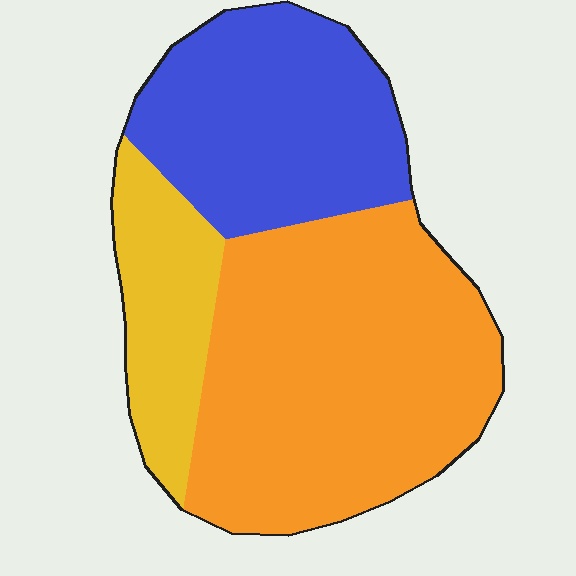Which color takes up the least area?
Yellow, at roughly 15%.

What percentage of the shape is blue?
Blue covers around 30% of the shape.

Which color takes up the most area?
Orange, at roughly 50%.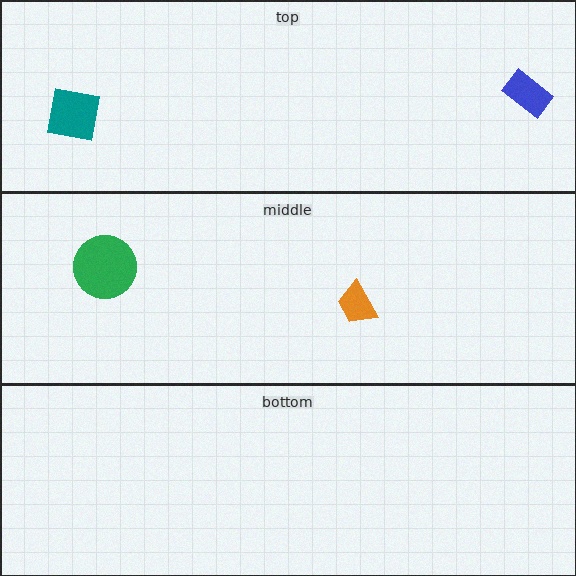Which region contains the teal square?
The top region.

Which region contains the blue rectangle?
The top region.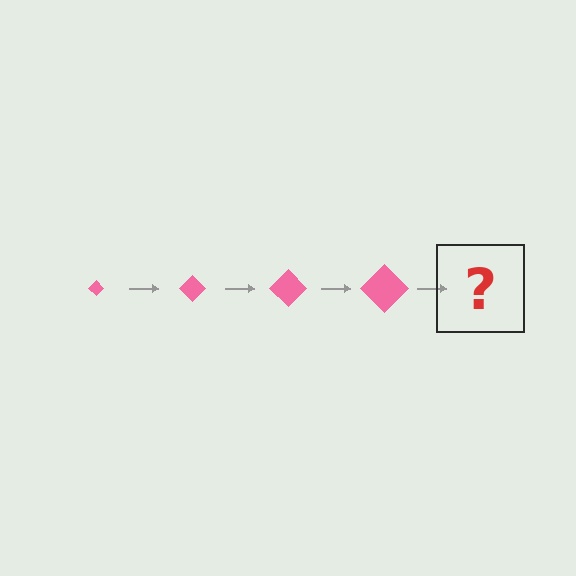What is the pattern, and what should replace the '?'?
The pattern is that the diamond gets progressively larger each step. The '?' should be a pink diamond, larger than the previous one.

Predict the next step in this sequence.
The next step is a pink diamond, larger than the previous one.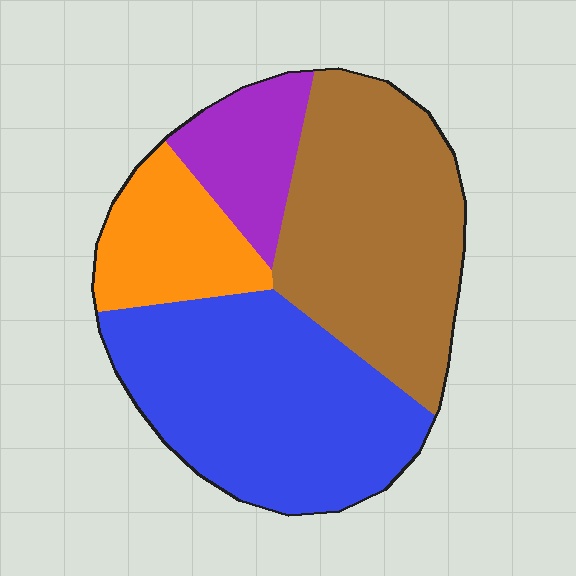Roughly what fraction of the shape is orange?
Orange takes up about one eighth (1/8) of the shape.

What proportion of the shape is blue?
Blue covers about 40% of the shape.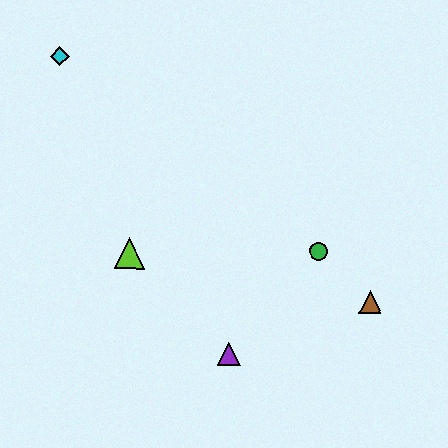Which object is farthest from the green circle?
The cyan diamond is farthest from the green circle.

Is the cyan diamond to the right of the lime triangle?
No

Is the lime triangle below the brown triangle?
No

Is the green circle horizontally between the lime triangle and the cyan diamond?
No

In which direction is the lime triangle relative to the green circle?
The lime triangle is to the left of the green circle.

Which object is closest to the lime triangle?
The purple triangle is closest to the lime triangle.